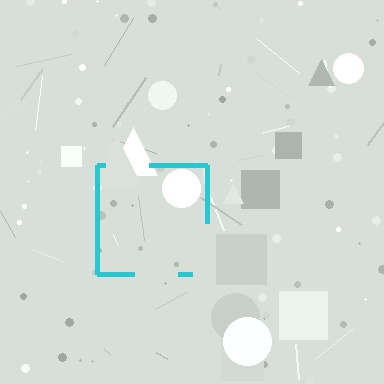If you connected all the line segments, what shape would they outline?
They would outline a square.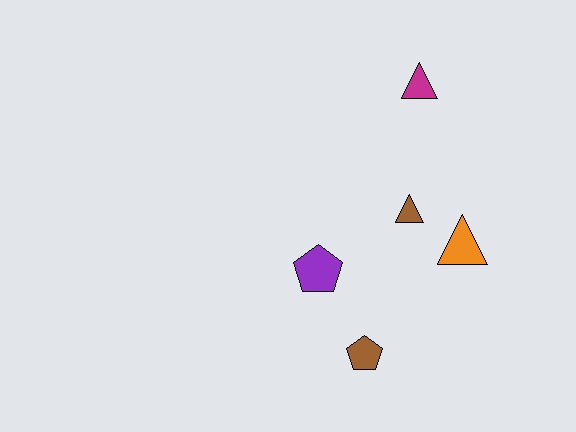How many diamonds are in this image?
There are no diamonds.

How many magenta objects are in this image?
There is 1 magenta object.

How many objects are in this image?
There are 5 objects.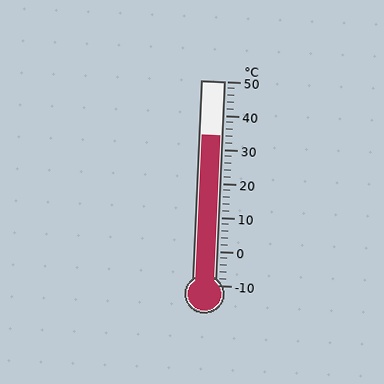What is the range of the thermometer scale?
The thermometer scale ranges from -10°C to 50°C.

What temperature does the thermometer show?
The thermometer shows approximately 34°C.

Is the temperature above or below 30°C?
The temperature is above 30°C.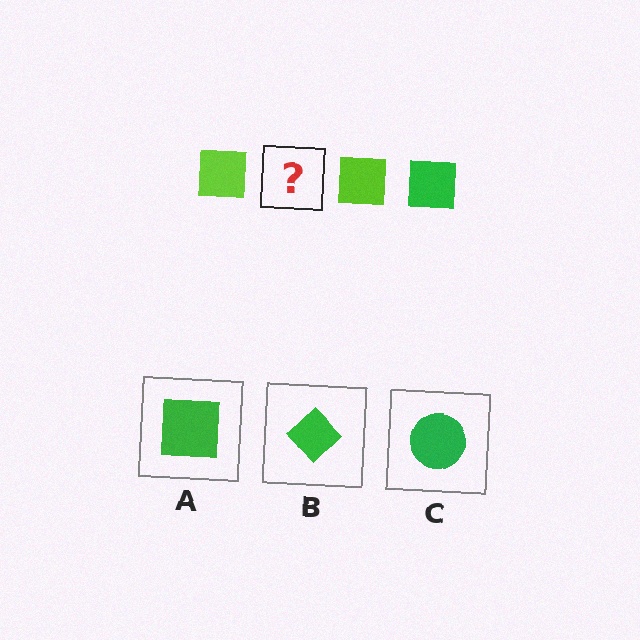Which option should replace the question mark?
Option A.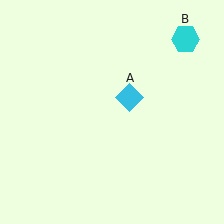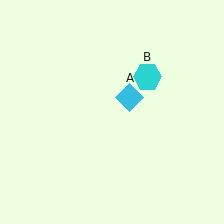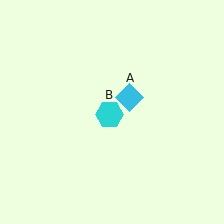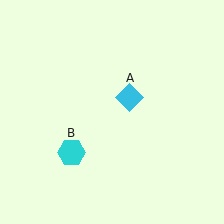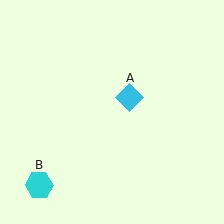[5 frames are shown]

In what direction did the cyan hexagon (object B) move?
The cyan hexagon (object B) moved down and to the left.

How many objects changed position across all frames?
1 object changed position: cyan hexagon (object B).